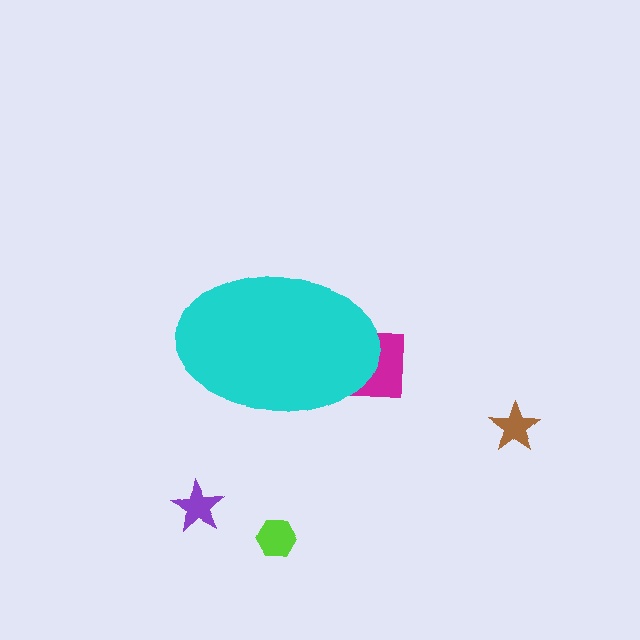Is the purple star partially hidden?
No, the purple star is fully visible.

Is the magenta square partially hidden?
Yes, the magenta square is partially hidden behind the cyan ellipse.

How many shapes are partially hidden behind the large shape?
1 shape is partially hidden.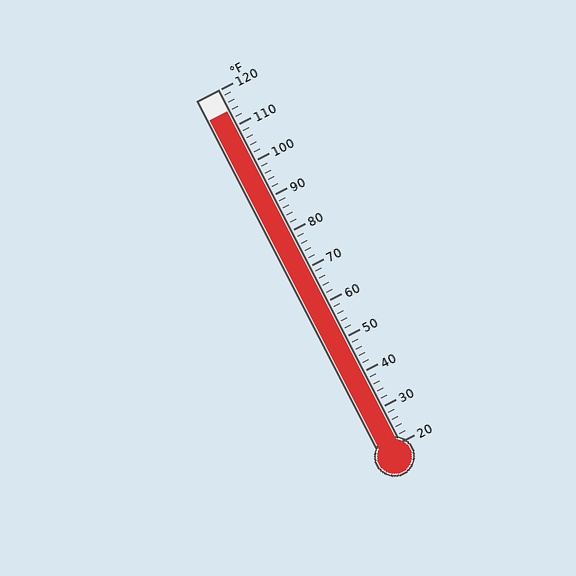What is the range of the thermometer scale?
The thermometer scale ranges from 20°F to 120°F.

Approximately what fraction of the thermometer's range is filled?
The thermometer is filled to approximately 95% of its range.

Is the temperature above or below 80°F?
The temperature is above 80°F.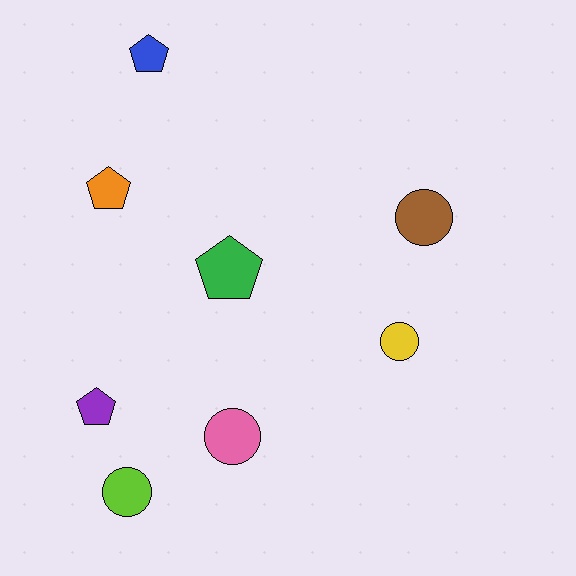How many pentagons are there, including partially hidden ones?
There are 4 pentagons.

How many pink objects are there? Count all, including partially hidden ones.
There is 1 pink object.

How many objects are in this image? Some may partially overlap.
There are 8 objects.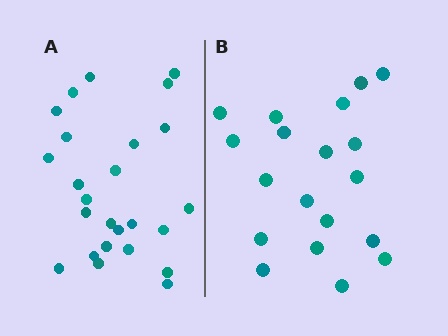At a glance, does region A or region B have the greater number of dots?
Region A (the left region) has more dots.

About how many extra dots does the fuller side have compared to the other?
Region A has about 6 more dots than region B.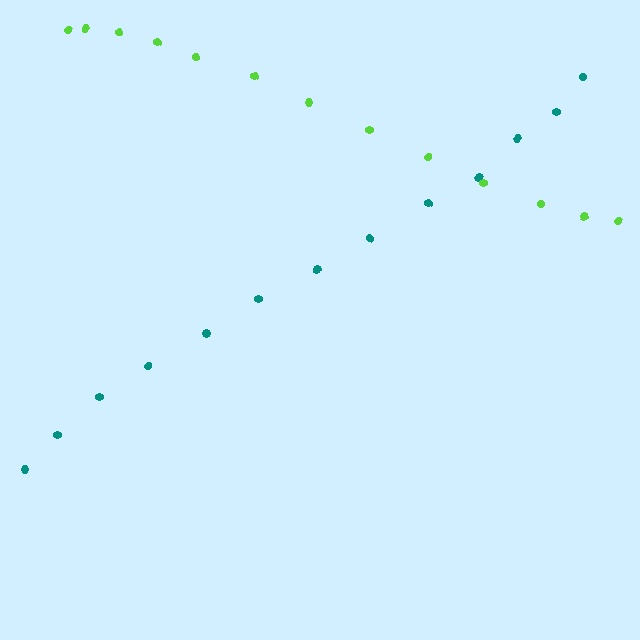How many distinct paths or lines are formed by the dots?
There are 2 distinct paths.